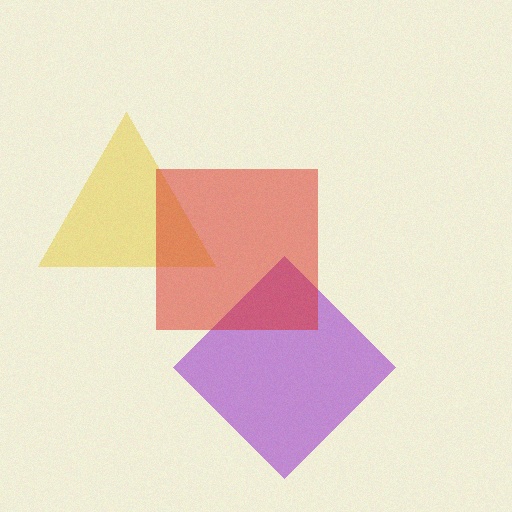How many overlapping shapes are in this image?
There are 3 overlapping shapes in the image.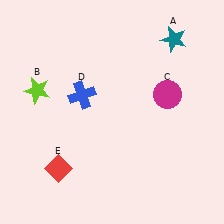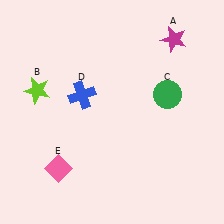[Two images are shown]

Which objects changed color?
A changed from teal to magenta. C changed from magenta to green. E changed from red to pink.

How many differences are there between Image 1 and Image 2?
There are 3 differences between the two images.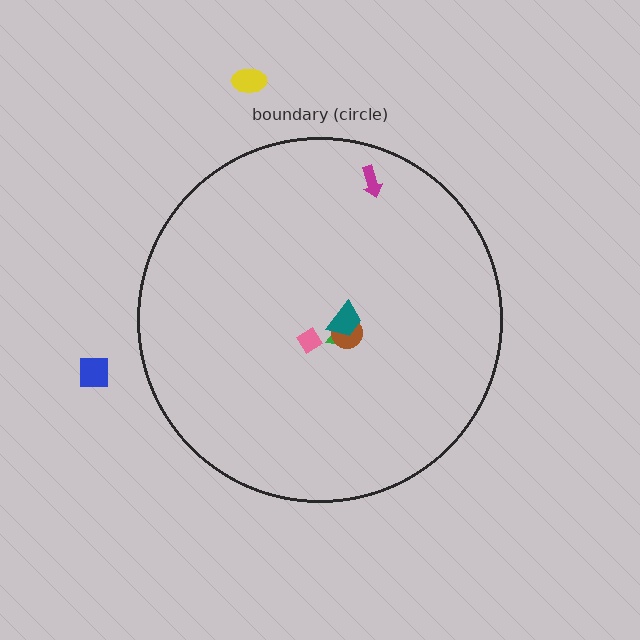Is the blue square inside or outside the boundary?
Outside.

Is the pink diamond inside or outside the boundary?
Inside.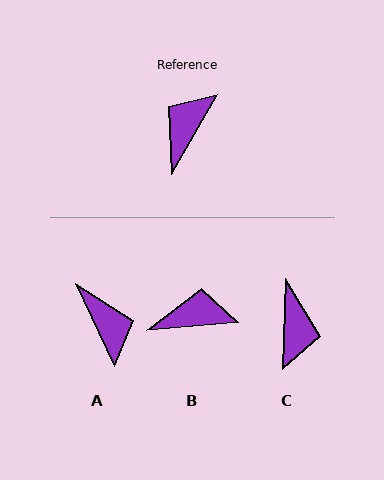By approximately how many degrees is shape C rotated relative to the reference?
Approximately 152 degrees clockwise.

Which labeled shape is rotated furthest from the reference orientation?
C, about 152 degrees away.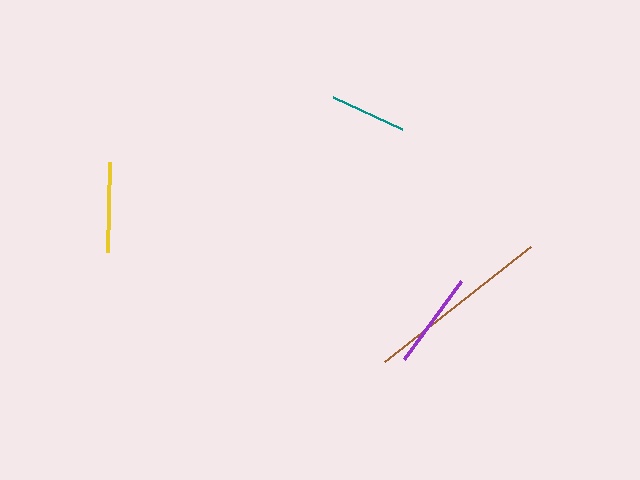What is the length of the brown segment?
The brown segment is approximately 186 pixels long.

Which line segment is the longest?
The brown line is the longest at approximately 186 pixels.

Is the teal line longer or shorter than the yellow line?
The yellow line is longer than the teal line.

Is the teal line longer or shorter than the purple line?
The purple line is longer than the teal line.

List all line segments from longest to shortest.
From longest to shortest: brown, purple, yellow, teal.